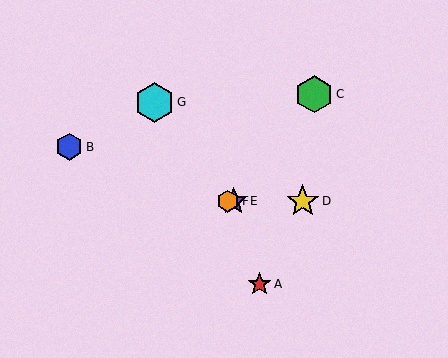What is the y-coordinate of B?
Object B is at y≈147.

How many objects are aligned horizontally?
3 objects (D, E, F) are aligned horizontally.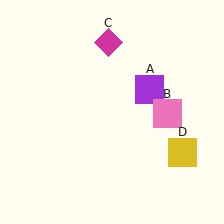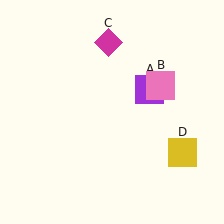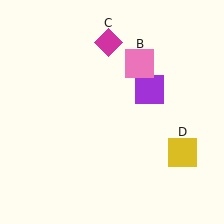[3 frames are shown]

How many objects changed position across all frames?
1 object changed position: pink square (object B).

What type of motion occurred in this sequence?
The pink square (object B) rotated counterclockwise around the center of the scene.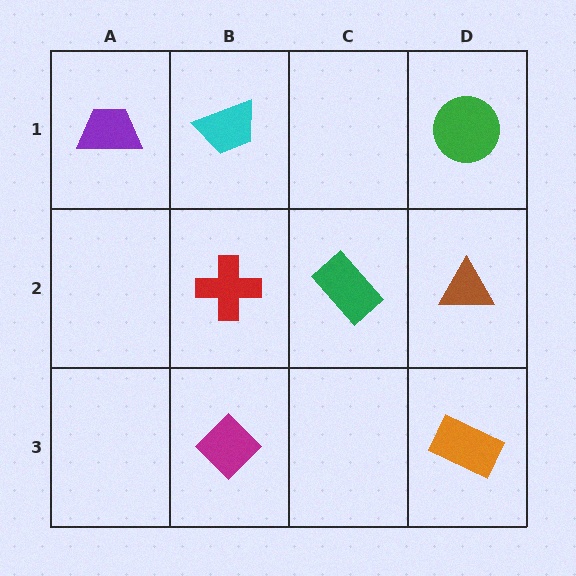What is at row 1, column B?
A cyan trapezoid.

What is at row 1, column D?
A green circle.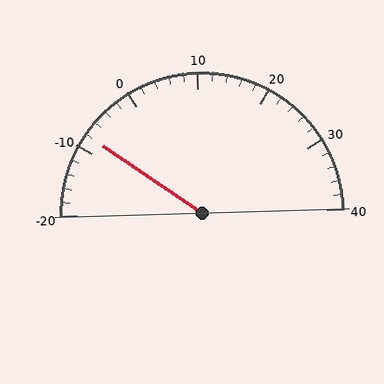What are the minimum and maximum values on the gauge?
The gauge ranges from -20 to 40.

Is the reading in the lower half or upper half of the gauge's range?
The reading is in the lower half of the range (-20 to 40).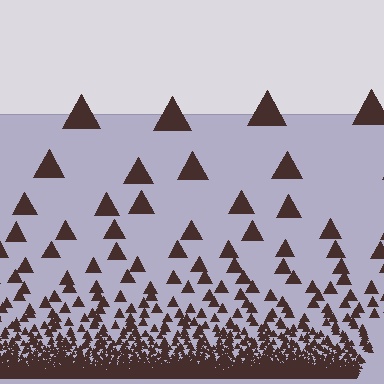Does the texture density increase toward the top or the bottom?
Density increases toward the bottom.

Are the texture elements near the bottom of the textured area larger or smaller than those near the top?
Smaller. The gradient is inverted — elements near the bottom are smaller and denser.